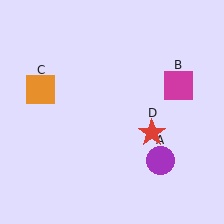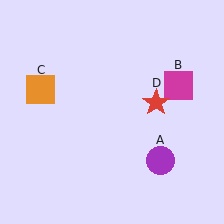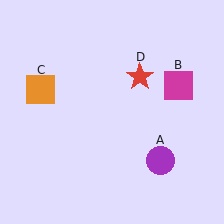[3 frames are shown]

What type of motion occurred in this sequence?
The red star (object D) rotated counterclockwise around the center of the scene.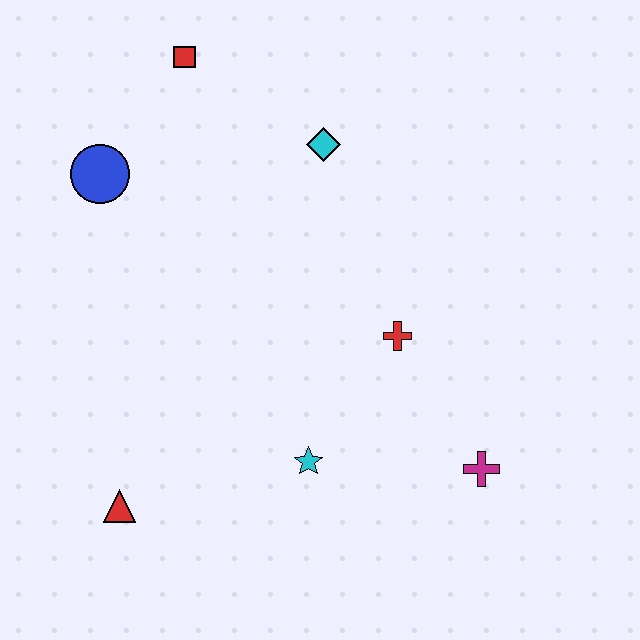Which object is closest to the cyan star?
The red cross is closest to the cyan star.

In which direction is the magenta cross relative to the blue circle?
The magenta cross is to the right of the blue circle.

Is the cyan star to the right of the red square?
Yes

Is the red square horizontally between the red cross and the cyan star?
No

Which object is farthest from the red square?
The magenta cross is farthest from the red square.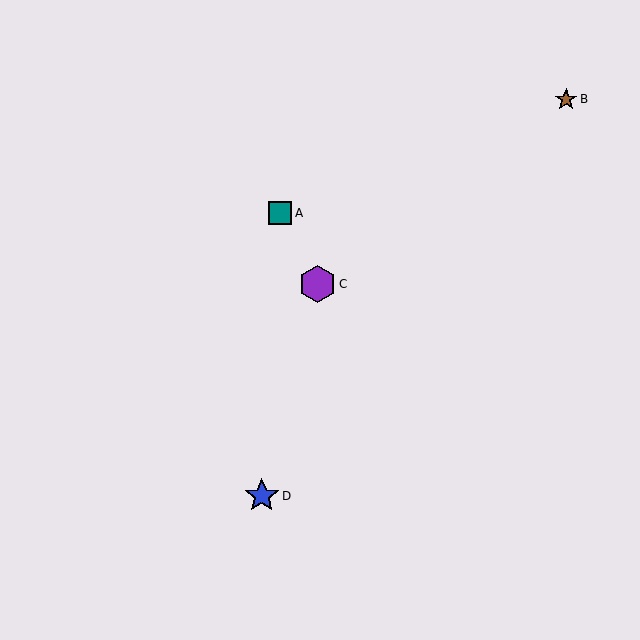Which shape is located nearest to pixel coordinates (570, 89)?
The brown star (labeled B) at (566, 99) is nearest to that location.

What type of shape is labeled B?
Shape B is a brown star.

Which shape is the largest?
The purple hexagon (labeled C) is the largest.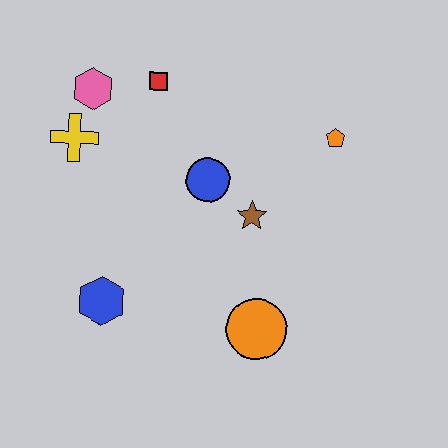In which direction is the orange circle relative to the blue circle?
The orange circle is below the blue circle.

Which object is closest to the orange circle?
The brown star is closest to the orange circle.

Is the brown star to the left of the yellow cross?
No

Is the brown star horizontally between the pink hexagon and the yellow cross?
No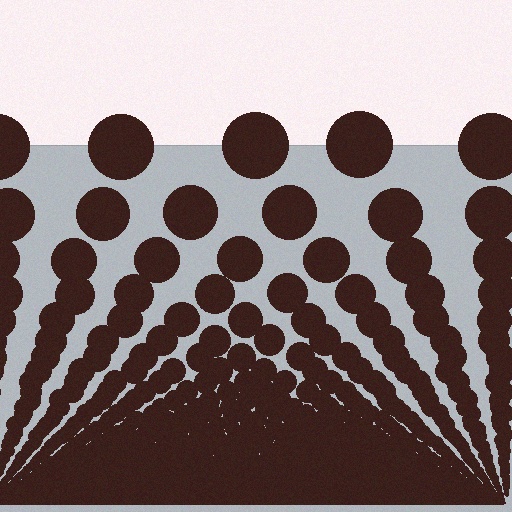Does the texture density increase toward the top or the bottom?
Density increases toward the bottom.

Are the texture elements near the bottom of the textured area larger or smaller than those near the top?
Smaller. The gradient is inverted — elements near the bottom are smaller and denser.